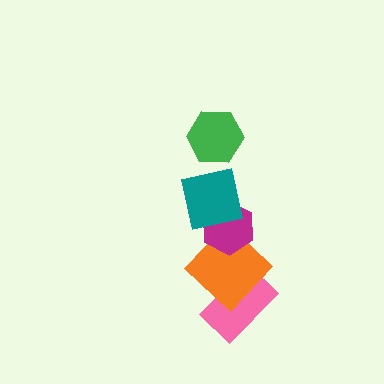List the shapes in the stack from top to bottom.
From top to bottom: the green hexagon, the teal square, the magenta hexagon, the orange diamond, the pink rectangle.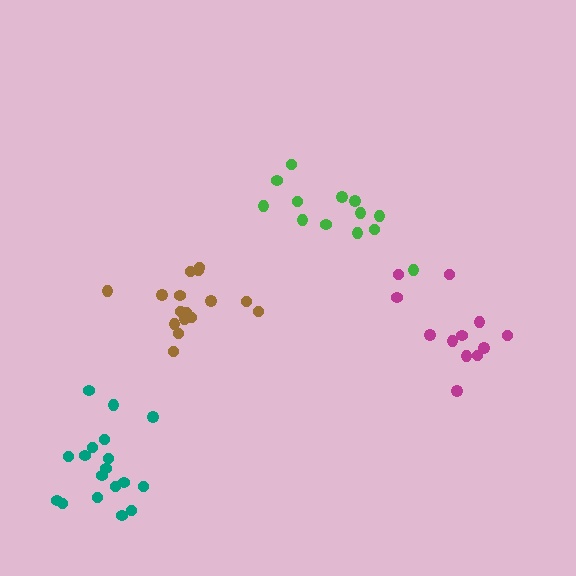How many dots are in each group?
Group 1: 13 dots, Group 2: 12 dots, Group 3: 18 dots, Group 4: 16 dots (59 total).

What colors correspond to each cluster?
The clusters are colored: green, magenta, teal, brown.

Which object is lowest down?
The teal cluster is bottommost.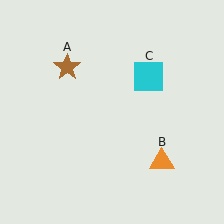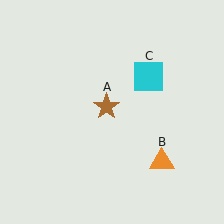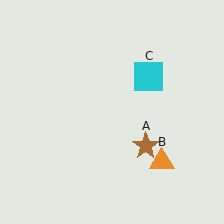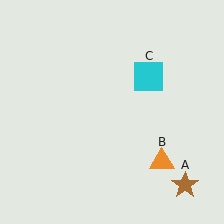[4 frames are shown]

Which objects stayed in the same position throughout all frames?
Orange triangle (object B) and cyan square (object C) remained stationary.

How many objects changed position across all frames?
1 object changed position: brown star (object A).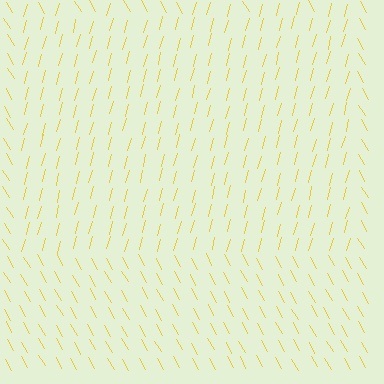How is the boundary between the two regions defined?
The boundary is defined purely by a change in line orientation (approximately 45 degrees difference). All lines are the same color and thickness.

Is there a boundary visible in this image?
Yes, there is a texture boundary formed by a change in line orientation.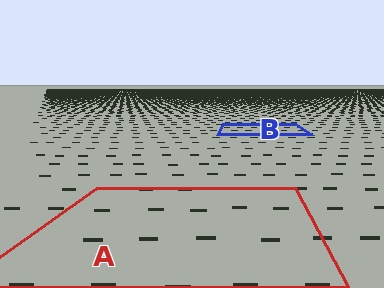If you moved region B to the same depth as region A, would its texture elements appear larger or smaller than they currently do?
They would appear larger. At a closer depth, the same texture elements are projected at a bigger on-screen size.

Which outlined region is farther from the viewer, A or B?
Region B is farther from the viewer — the texture elements inside it appear smaller and more densely packed.